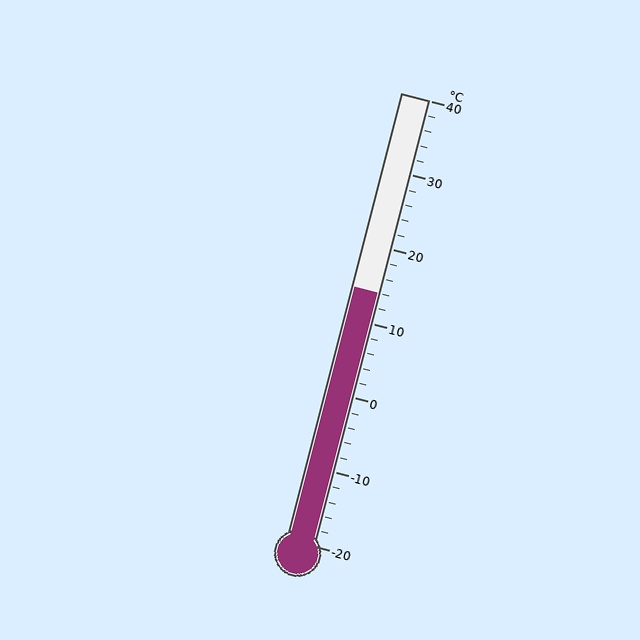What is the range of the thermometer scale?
The thermometer scale ranges from -20°C to 40°C.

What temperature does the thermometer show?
The thermometer shows approximately 14°C.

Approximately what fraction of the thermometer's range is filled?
The thermometer is filled to approximately 55% of its range.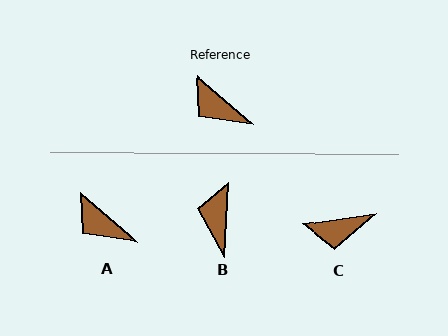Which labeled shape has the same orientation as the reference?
A.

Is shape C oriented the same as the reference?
No, it is off by about 49 degrees.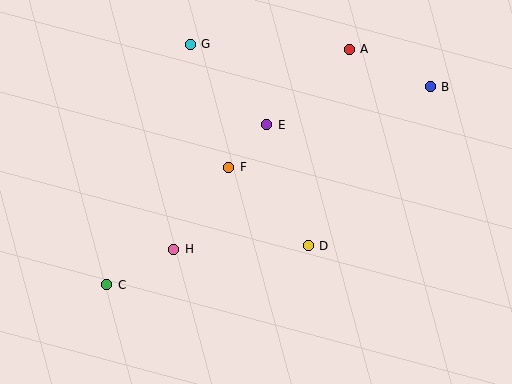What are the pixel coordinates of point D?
Point D is at (308, 246).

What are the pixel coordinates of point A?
Point A is at (349, 49).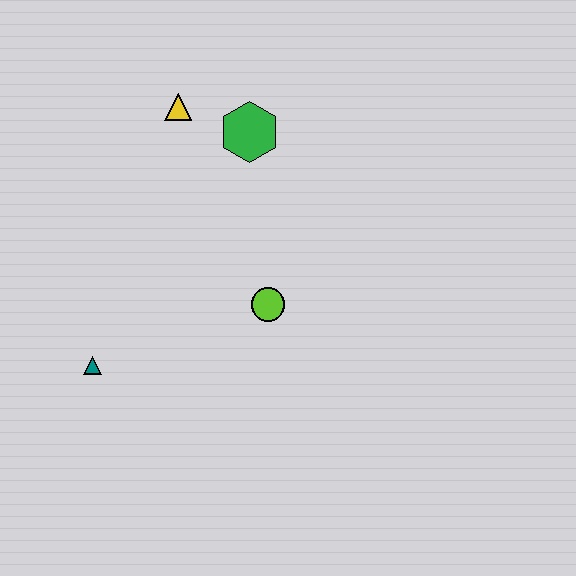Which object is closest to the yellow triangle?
The green hexagon is closest to the yellow triangle.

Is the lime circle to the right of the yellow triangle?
Yes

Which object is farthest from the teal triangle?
The green hexagon is farthest from the teal triangle.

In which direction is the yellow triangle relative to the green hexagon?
The yellow triangle is to the left of the green hexagon.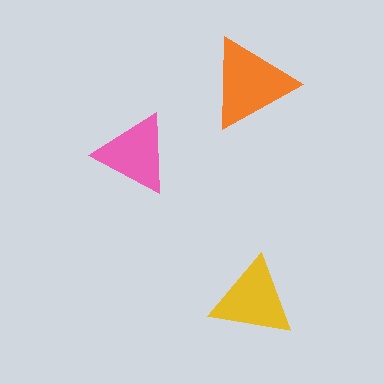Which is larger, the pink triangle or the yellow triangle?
The yellow one.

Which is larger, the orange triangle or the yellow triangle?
The orange one.